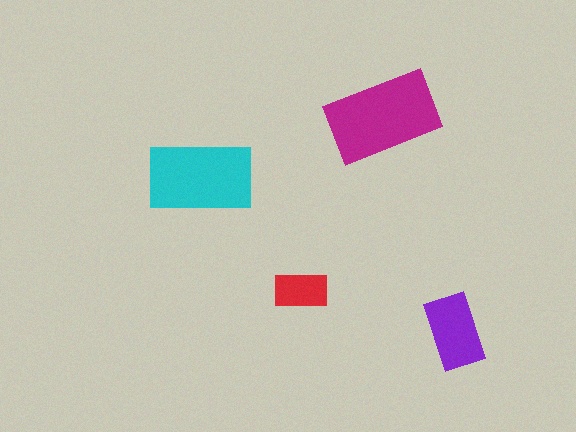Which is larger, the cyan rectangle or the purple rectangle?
The cyan one.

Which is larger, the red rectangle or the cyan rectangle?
The cyan one.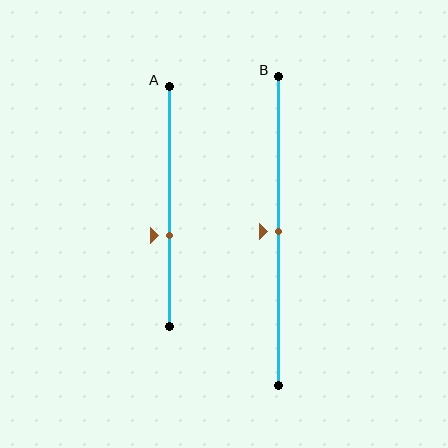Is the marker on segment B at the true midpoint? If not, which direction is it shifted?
Yes, the marker on segment B is at the true midpoint.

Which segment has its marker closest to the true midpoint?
Segment B has its marker closest to the true midpoint.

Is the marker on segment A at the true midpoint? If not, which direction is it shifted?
No, the marker on segment A is shifted downward by about 12% of the segment length.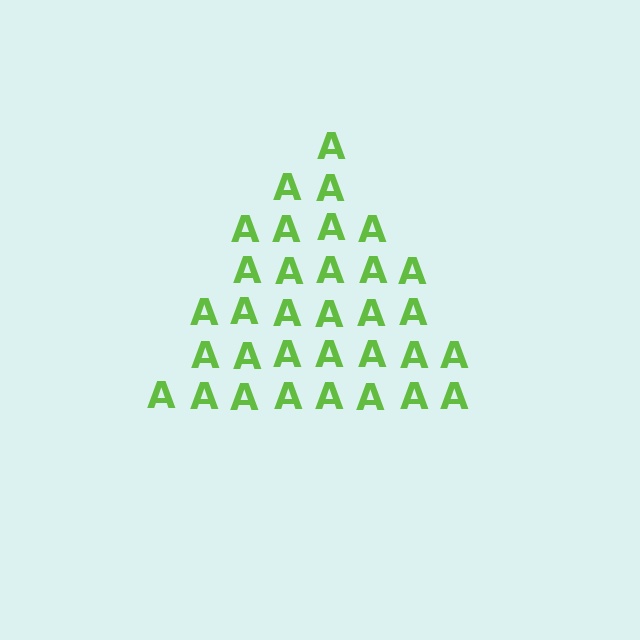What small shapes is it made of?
It is made of small letter A's.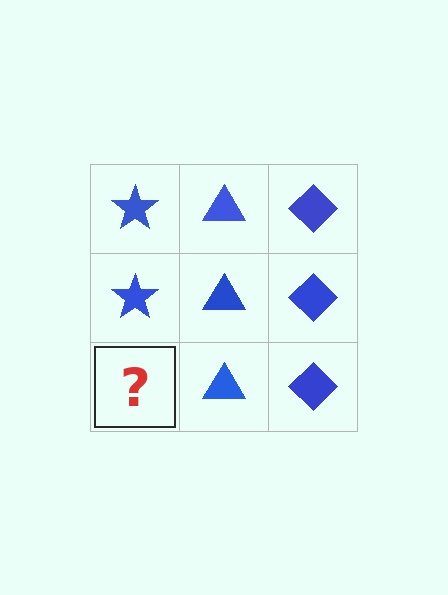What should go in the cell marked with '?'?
The missing cell should contain a blue star.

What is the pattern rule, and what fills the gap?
The rule is that each column has a consistent shape. The gap should be filled with a blue star.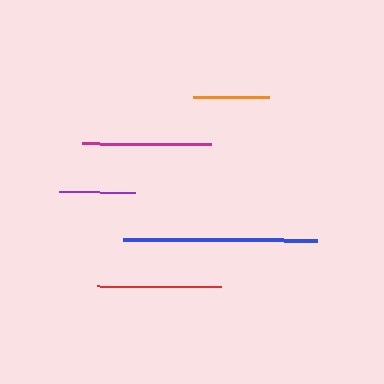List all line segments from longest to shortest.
From longest to shortest: blue, magenta, red, orange, purple.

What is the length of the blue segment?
The blue segment is approximately 193 pixels long.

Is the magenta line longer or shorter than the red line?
The magenta line is longer than the red line.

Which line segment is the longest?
The blue line is the longest at approximately 193 pixels.